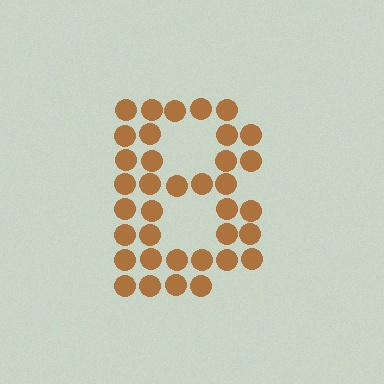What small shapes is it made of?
It is made of small circles.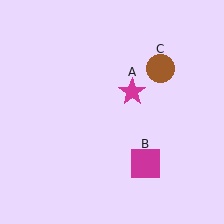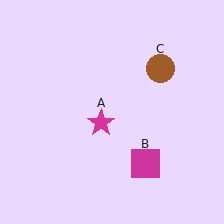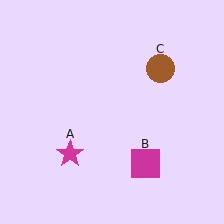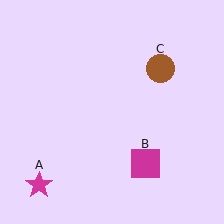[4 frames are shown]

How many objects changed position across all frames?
1 object changed position: magenta star (object A).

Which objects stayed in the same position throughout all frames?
Magenta square (object B) and brown circle (object C) remained stationary.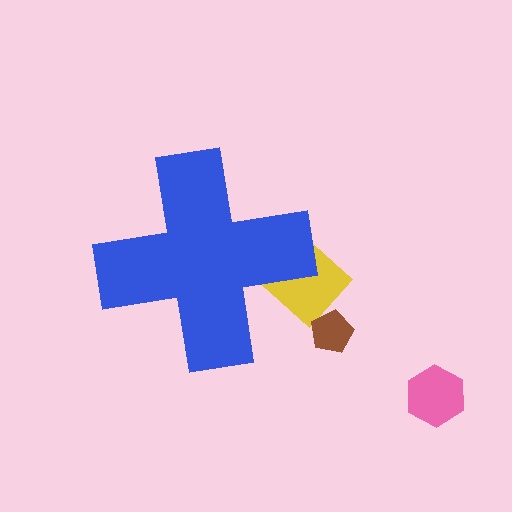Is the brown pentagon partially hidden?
No, the brown pentagon is fully visible.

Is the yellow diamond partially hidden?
Yes, the yellow diamond is partially hidden behind the blue cross.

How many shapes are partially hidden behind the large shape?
1 shape is partially hidden.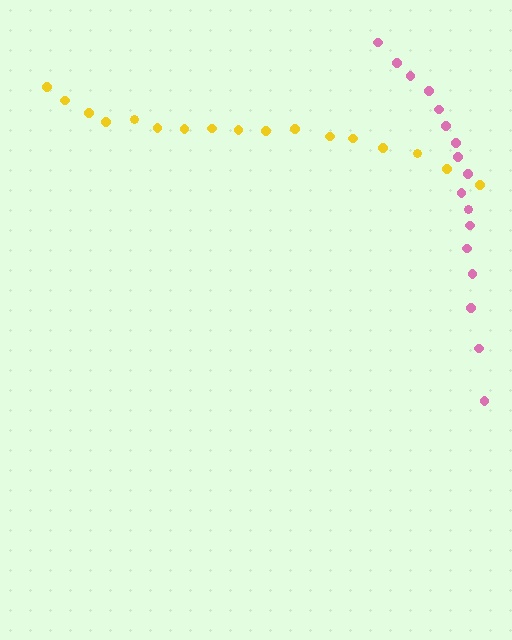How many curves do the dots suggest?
There are 2 distinct paths.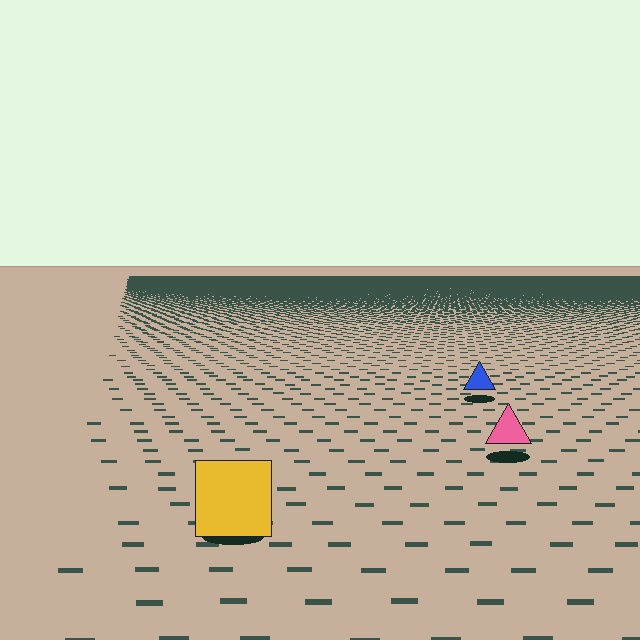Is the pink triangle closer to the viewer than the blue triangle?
Yes. The pink triangle is closer — you can tell from the texture gradient: the ground texture is coarser near it.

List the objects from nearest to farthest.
From nearest to farthest: the yellow square, the pink triangle, the blue triangle.